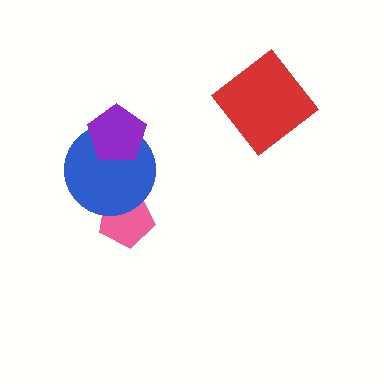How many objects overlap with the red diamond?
0 objects overlap with the red diamond.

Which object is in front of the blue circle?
The purple pentagon is in front of the blue circle.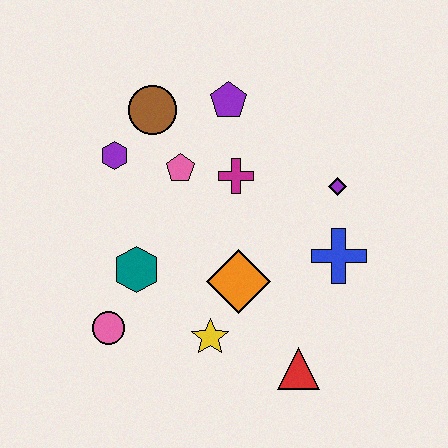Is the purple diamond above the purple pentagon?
No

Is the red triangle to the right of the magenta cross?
Yes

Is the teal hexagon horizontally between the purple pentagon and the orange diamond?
No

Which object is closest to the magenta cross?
The pink pentagon is closest to the magenta cross.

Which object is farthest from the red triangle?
The brown circle is farthest from the red triangle.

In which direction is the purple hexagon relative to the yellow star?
The purple hexagon is above the yellow star.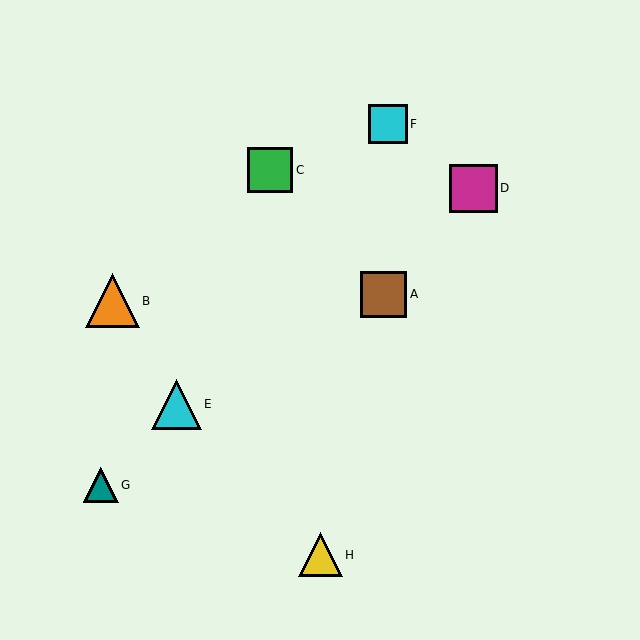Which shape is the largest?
The orange triangle (labeled B) is the largest.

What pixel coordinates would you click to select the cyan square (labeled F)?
Click at (388, 124) to select the cyan square F.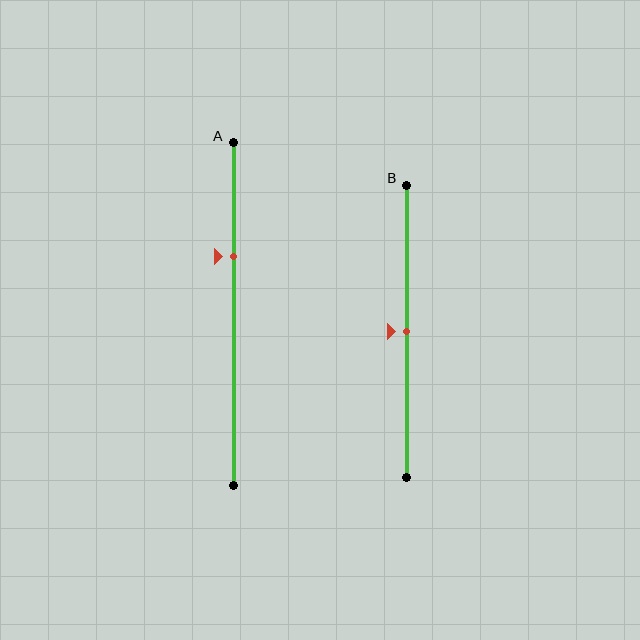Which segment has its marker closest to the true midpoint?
Segment B has its marker closest to the true midpoint.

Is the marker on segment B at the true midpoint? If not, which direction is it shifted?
Yes, the marker on segment B is at the true midpoint.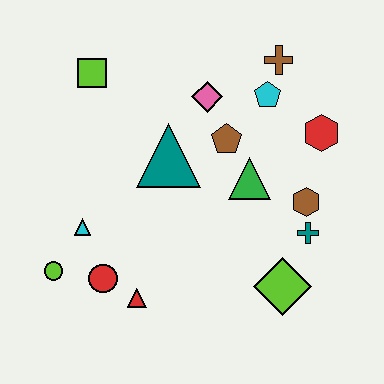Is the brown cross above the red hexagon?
Yes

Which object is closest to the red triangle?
The red circle is closest to the red triangle.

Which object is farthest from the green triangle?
The lime circle is farthest from the green triangle.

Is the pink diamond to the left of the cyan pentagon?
Yes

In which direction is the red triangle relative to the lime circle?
The red triangle is to the right of the lime circle.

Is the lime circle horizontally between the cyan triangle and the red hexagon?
No